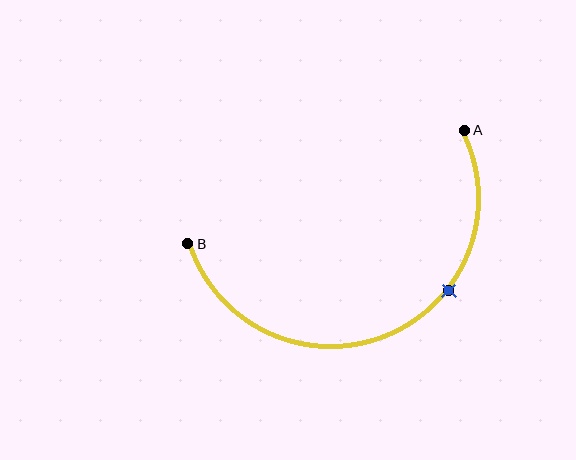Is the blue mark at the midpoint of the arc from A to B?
No. The blue mark lies on the arc but is closer to endpoint A. The arc midpoint would be at the point on the curve equidistant along the arc from both A and B.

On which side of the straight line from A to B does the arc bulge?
The arc bulges below the straight line connecting A and B.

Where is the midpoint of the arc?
The arc midpoint is the point on the curve farthest from the straight line joining A and B. It sits below that line.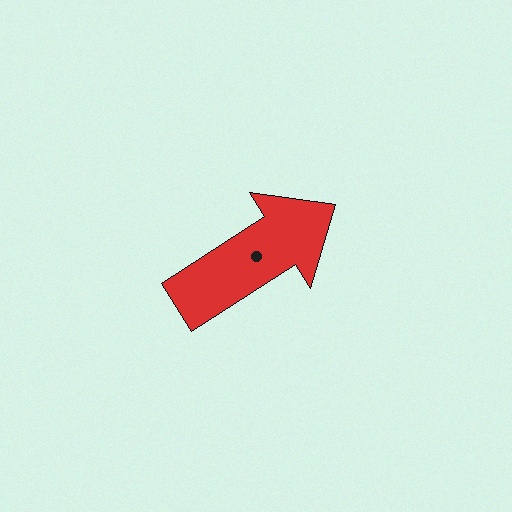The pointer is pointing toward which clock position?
Roughly 2 o'clock.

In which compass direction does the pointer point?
Northeast.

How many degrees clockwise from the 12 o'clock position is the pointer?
Approximately 57 degrees.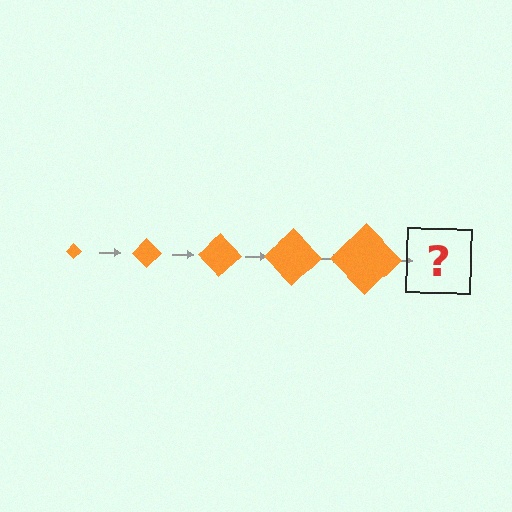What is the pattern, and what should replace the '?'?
The pattern is that the diamond gets progressively larger each step. The '?' should be an orange diamond, larger than the previous one.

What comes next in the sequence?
The next element should be an orange diamond, larger than the previous one.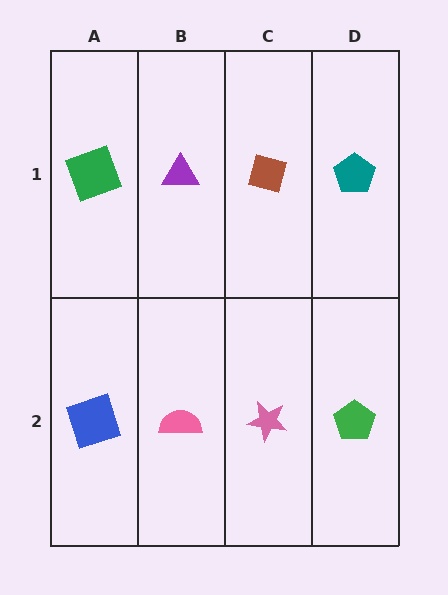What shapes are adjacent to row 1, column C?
A pink star (row 2, column C), a purple triangle (row 1, column B), a teal pentagon (row 1, column D).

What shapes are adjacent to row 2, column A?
A green square (row 1, column A), a pink semicircle (row 2, column B).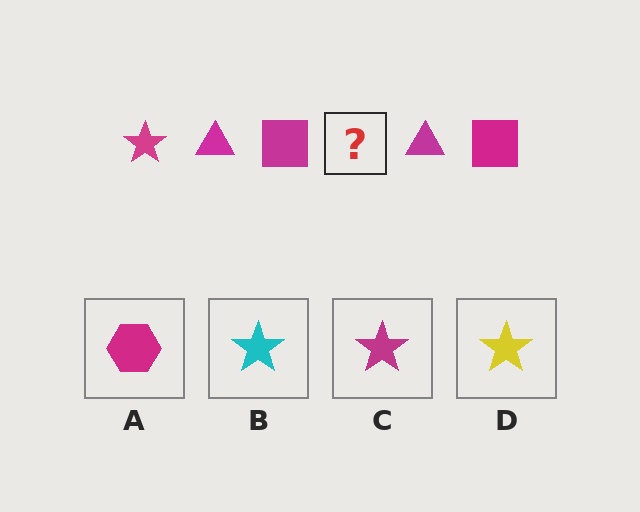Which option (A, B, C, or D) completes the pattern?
C.